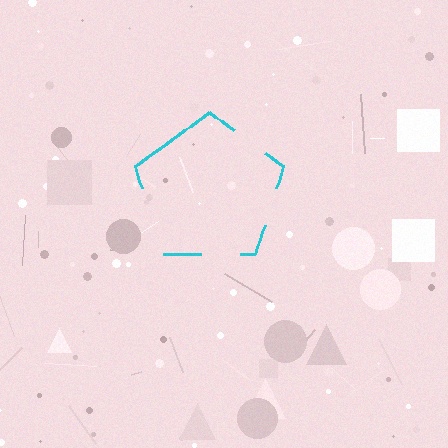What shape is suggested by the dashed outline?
The dashed outline suggests a pentagon.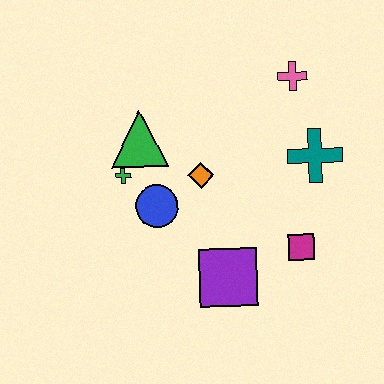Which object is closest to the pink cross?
The teal cross is closest to the pink cross.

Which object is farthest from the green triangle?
The magenta square is farthest from the green triangle.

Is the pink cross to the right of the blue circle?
Yes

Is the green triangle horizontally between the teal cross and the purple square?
No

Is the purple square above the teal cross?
No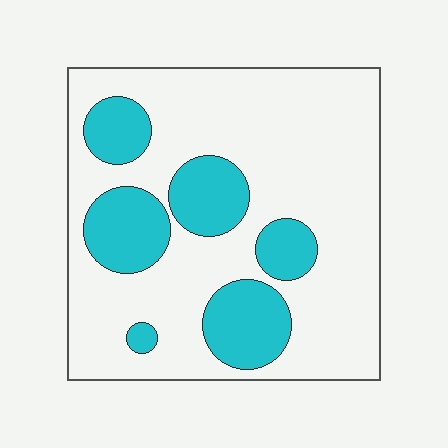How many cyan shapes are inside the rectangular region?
6.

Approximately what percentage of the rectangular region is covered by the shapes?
Approximately 25%.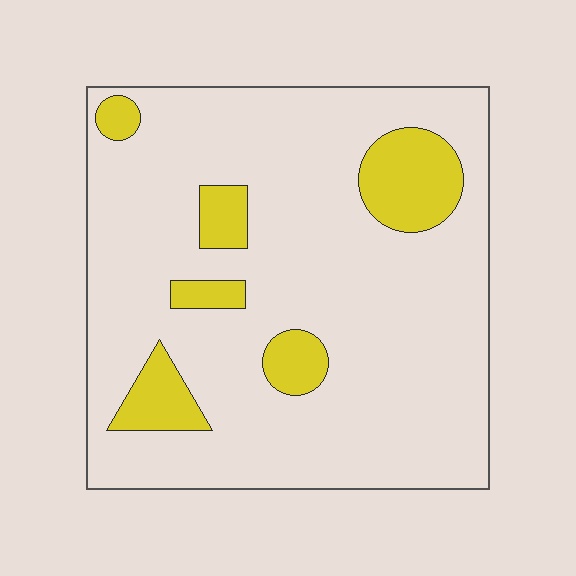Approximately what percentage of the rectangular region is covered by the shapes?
Approximately 15%.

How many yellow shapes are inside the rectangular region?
6.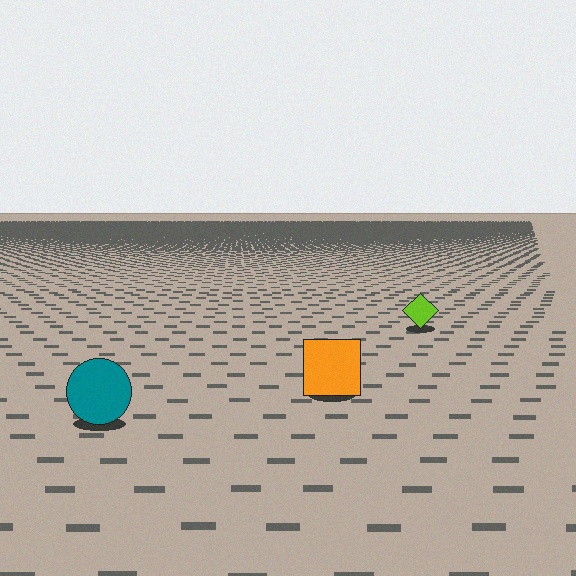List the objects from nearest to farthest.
From nearest to farthest: the teal circle, the orange square, the lime diamond.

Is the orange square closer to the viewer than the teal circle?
No. The teal circle is closer — you can tell from the texture gradient: the ground texture is coarser near it.